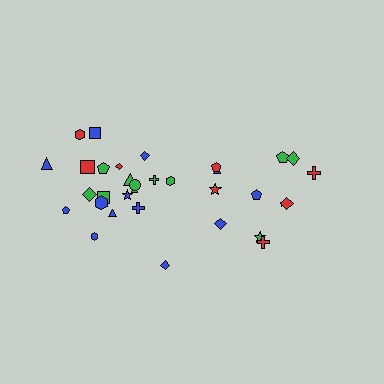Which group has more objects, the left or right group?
The left group.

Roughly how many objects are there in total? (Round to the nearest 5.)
Roughly 35 objects in total.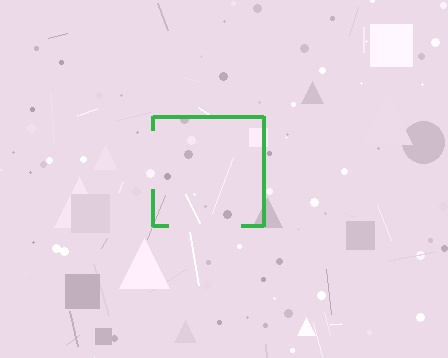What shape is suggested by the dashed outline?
The dashed outline suggests a square.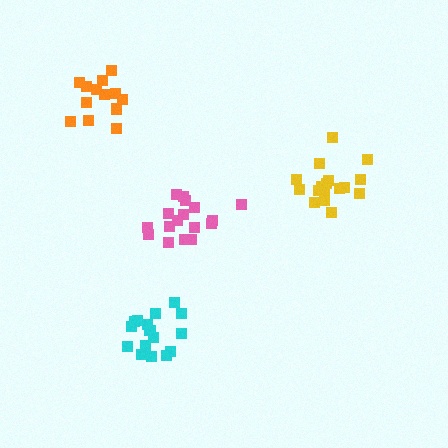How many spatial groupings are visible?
There are 4 spatial groupings.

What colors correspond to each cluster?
The clusters are colored: orange, pink, cyan, yellow.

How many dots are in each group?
Group 1: 13 dots, Group 2: 17 dots, Group 3: 16 dots, Group 4: 17 dots (63 total).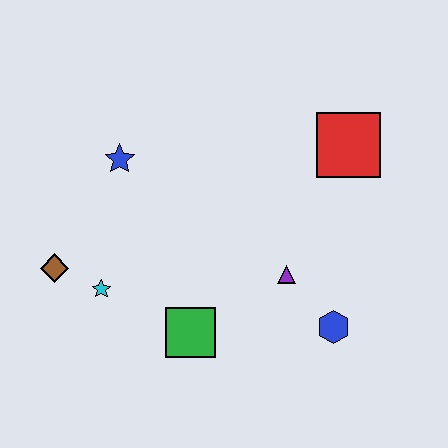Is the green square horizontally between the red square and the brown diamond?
Yes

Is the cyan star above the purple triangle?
No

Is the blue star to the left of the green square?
Yes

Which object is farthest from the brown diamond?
The red square is farthest from the brown diamond.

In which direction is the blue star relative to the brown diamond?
The blue star is above the brown diamond.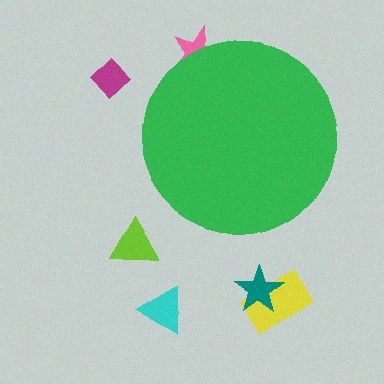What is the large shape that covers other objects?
A green circle.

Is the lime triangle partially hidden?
No, the lime triangle is fully visible.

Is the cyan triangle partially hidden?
No, the cyan triangle is fully visible.